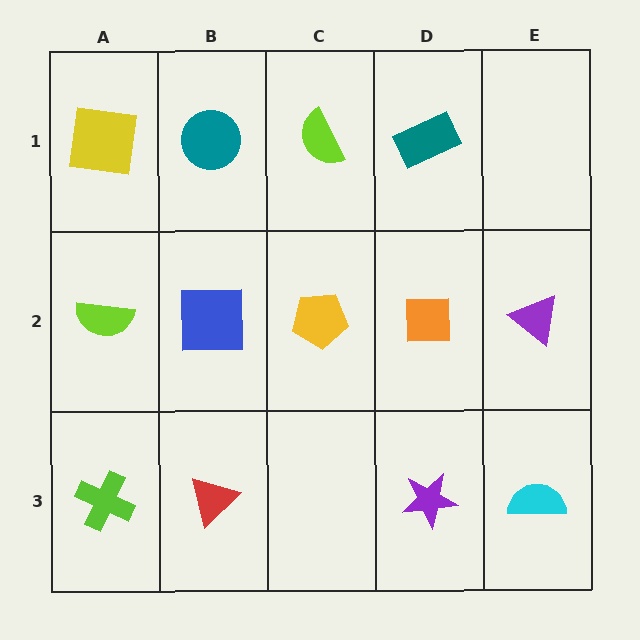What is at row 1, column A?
A yellow square.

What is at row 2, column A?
A lime semicircle.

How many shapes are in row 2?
5 shapes.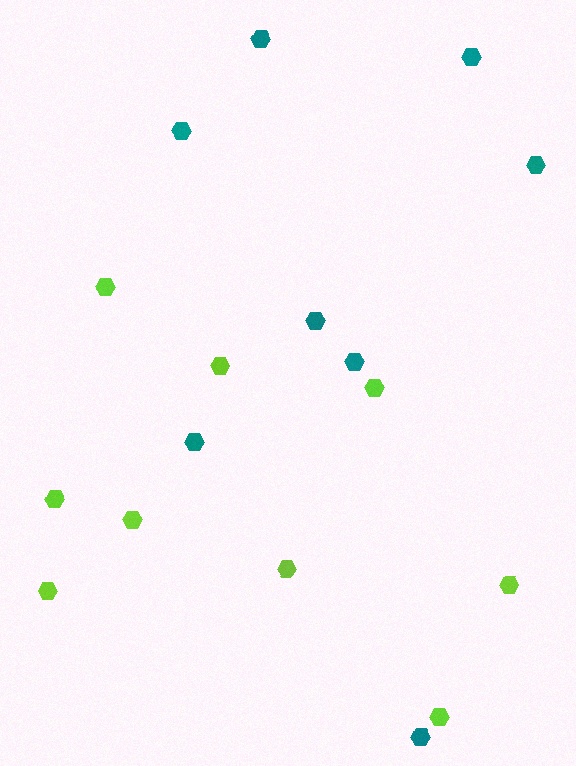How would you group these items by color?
There are 2 groups: one group of teal hexagons (8) and one group of lime hexagons (9).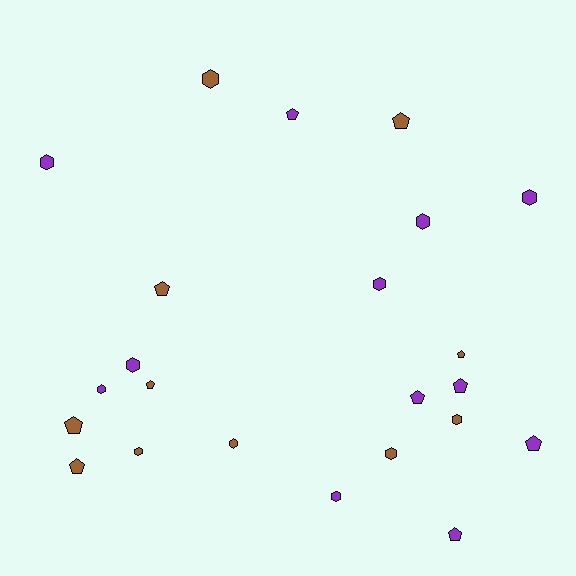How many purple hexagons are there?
There are 7 purple hexagons.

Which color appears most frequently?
Purple, with 12 objects.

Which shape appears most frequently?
Hexagon, with 12 objects.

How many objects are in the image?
There are 23 objects.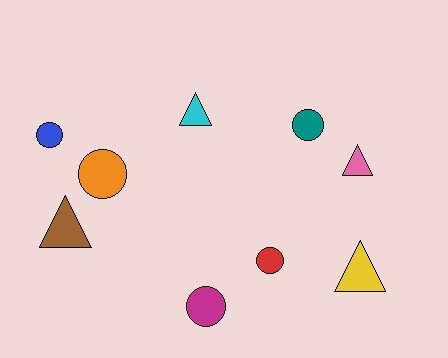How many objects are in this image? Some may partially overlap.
There are 9 objects.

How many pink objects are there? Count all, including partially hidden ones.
There is 1 pink object.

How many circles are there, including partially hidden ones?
There are 5 circles.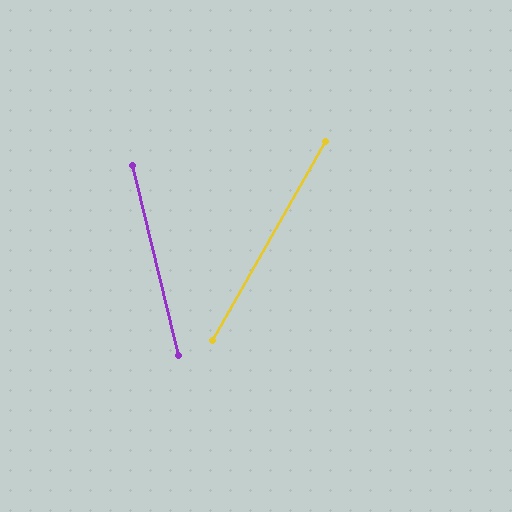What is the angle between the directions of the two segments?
Approximately 43 degrees.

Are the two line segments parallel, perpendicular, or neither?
Neither parallel nor perpendicular — they differ by about 43°.